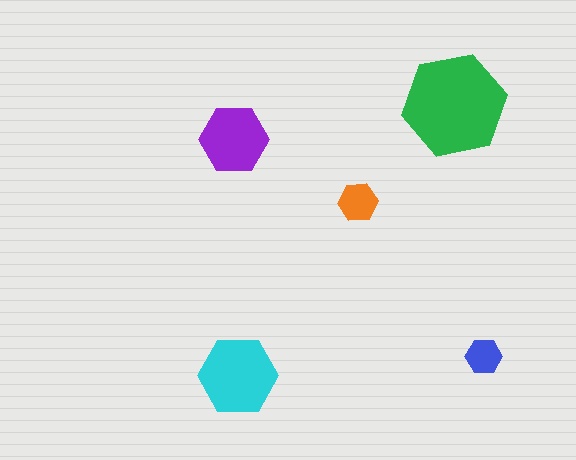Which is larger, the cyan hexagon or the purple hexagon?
The cyan one.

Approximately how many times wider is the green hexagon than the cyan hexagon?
About 1.5 times wider.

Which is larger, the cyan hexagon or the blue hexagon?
The cyan one.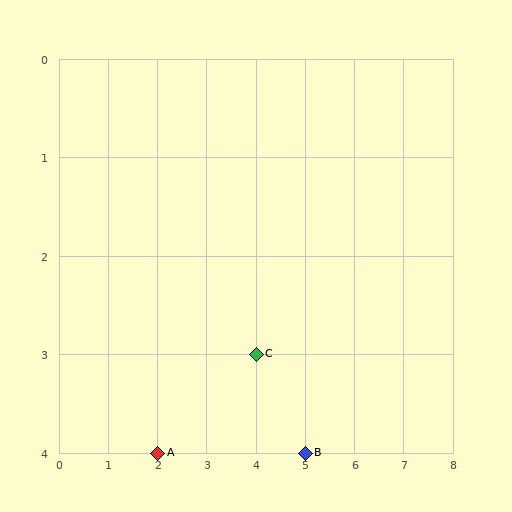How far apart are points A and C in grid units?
Points A and C are 2 columns and 1 row apart (about 2.2 grid units diagonally).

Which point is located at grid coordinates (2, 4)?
Point A is at (2, 4).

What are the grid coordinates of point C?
Point C is at grid coordinates (4, 3).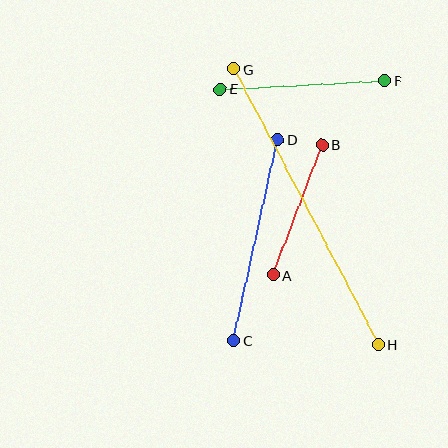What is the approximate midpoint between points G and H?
The midpoint is at approximately (306, 207) pixels.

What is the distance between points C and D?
The distance is approximately 206 pixels.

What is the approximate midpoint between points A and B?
The midpoint is at approximately (298, 210) pixels.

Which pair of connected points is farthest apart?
Points G and H are farthest apart.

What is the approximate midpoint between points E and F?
The midpoint is at approximately (302, 85) pixels.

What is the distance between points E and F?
The distance is approximately 164 pixels.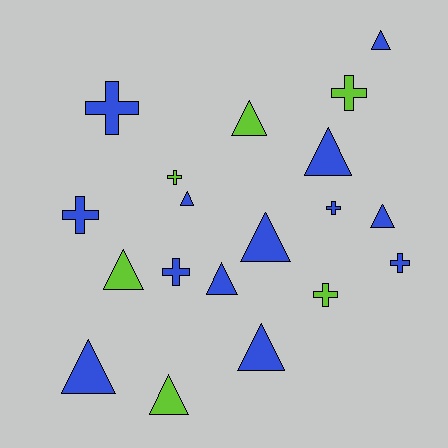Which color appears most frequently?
Blue, with 13 objects.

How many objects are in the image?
There are 19 objects.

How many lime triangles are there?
There are 3 lime triangles.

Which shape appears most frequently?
Triangle, with 11 objects.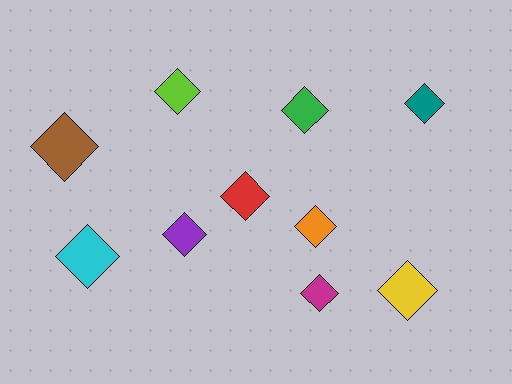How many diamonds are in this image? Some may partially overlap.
There are 10 diamonds.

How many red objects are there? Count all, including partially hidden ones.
There is 1 red object.